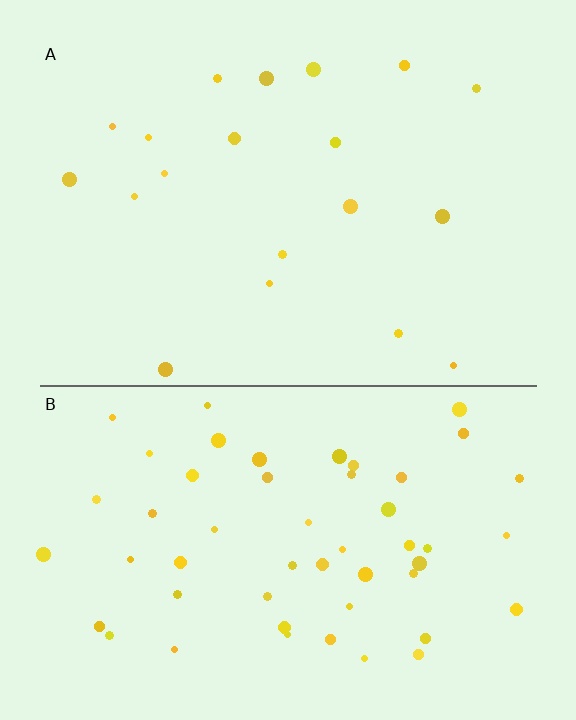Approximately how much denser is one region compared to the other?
Approximately 2.7× — region B over region A.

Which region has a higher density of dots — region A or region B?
B (the bottom).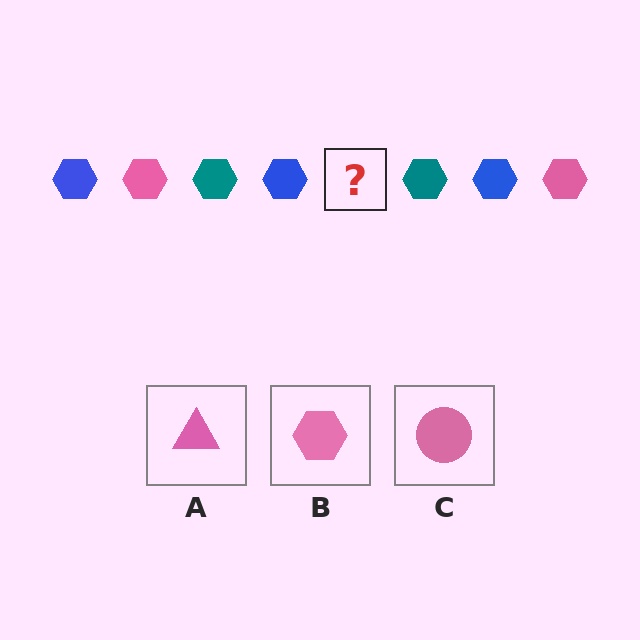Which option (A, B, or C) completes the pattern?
B.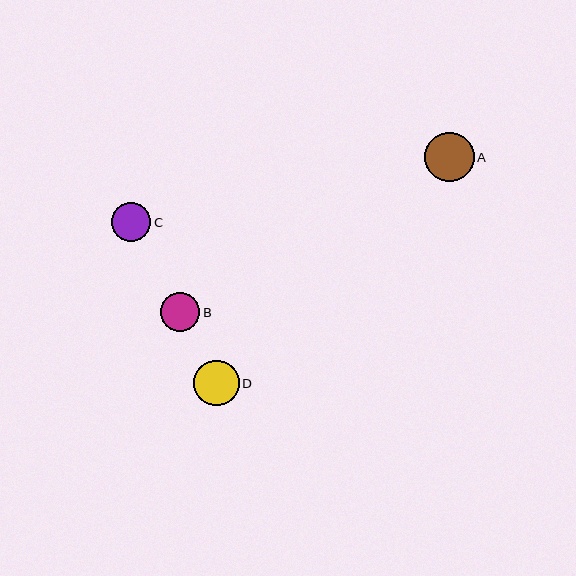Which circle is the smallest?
Circle C is the smallest with a size of approximately 39 pixels.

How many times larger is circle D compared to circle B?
Circle D is approximately 1.1 times the size of circle B.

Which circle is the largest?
Circle A is the largest with a size of approximately 49 pixels.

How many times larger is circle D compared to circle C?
Circle D is approximately 1.2 times the size of circle C.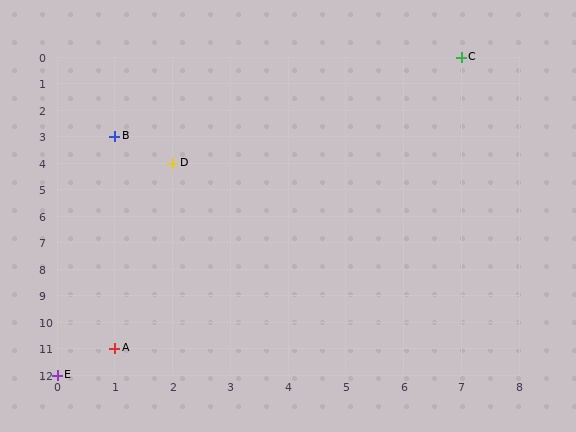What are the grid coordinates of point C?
Point C is at grid coordinates (7, 0).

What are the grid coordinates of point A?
Point A is at grid coordinates (1, 11).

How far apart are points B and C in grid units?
Points B and C are 6 columns and 3 rows apart (about 6.7 grid units diagonally).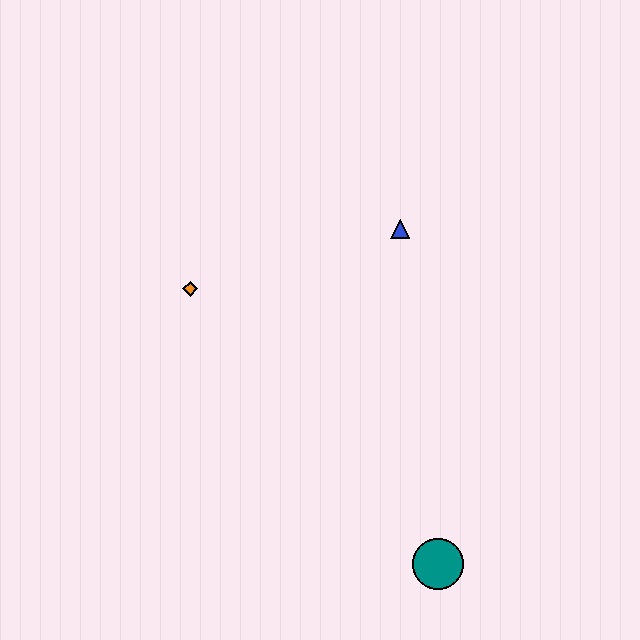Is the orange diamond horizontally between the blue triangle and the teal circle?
No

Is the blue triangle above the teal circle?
Yes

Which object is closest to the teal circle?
The blue triangle is closest to the teal circle.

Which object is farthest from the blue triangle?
The teal circle is farthest from the blue triangle.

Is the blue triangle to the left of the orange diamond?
No